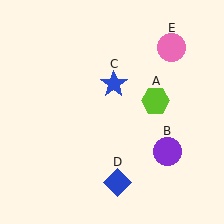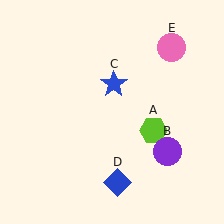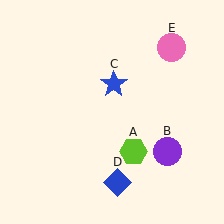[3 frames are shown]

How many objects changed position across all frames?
1 object changed position: lime hexagon (object A).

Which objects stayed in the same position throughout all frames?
Purple circle (object B) and blue star (object C) and blue diamond (object D) and pink circle (object E) remained stationary.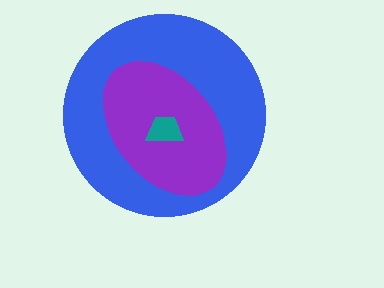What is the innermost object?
The teal trapezoid.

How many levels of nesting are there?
3.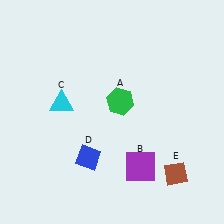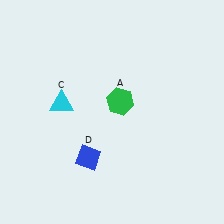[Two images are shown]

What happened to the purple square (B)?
The purple square (B) was removed in Image 2. It was in the bottom-right area of Image 1.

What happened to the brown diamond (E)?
The brown diamond (E) was removed in Image 2. It was in the bottom-right area of Image 1.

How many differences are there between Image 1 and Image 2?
There are 2 differences between the two images.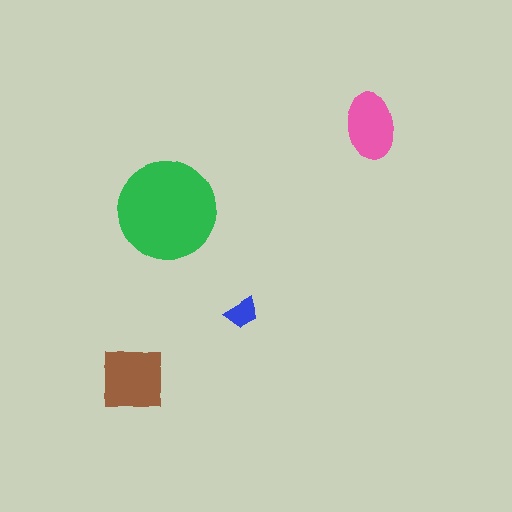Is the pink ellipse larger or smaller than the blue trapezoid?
Larger.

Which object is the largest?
The green circle.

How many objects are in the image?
There are 4 objects in the image.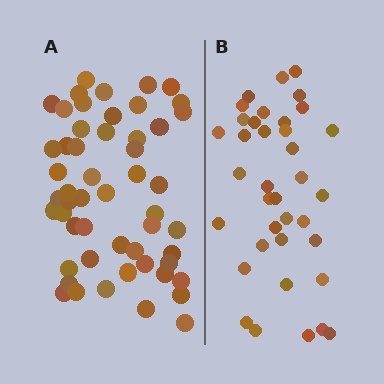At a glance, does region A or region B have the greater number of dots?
Region A (the left region) has more dots.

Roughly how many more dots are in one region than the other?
Region A has approximately 15 more dots than region B.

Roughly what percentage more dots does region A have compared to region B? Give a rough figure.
About 45% more.